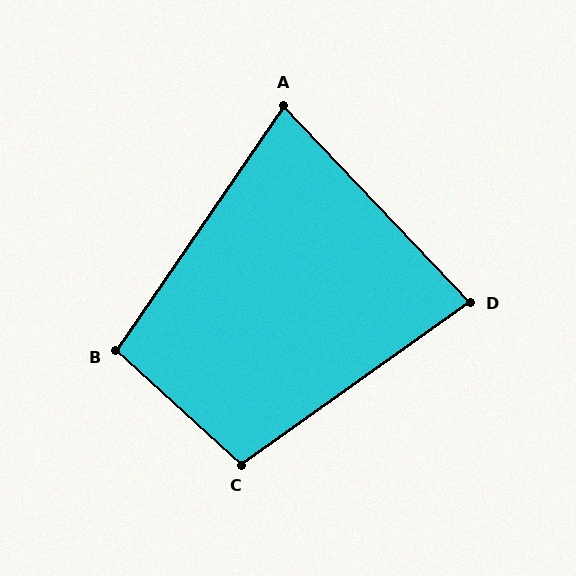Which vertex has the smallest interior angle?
A, at approximately 78 degrees.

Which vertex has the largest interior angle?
C, at approximately 102 degrees.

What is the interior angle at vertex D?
Approximately 82 degrees (acute).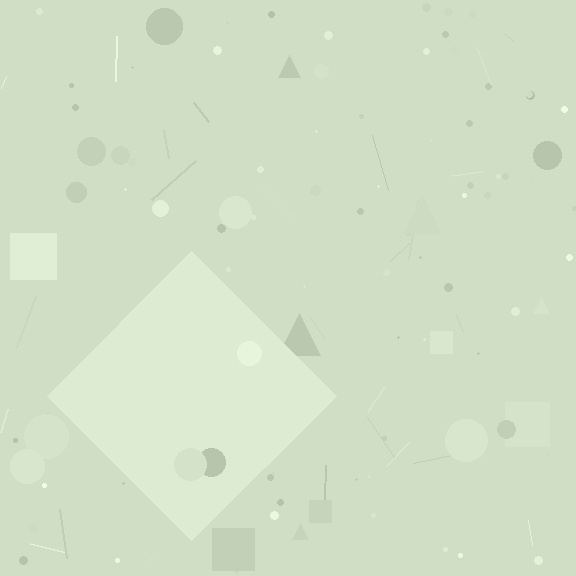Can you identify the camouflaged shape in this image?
The camouflaged shape is a diamond.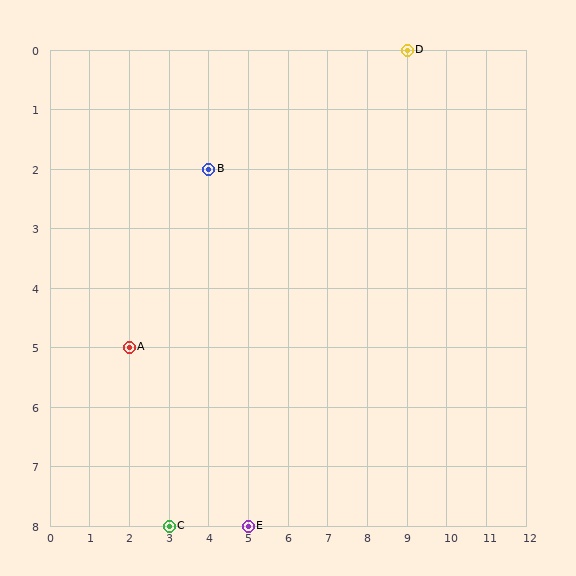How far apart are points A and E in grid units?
Points A and E are 3 columns and 3 rows apart (about 4.2 grid units diagonally).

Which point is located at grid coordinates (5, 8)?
Point E is at (5, 8).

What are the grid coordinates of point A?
Point A is at grid coordinates (2, 5).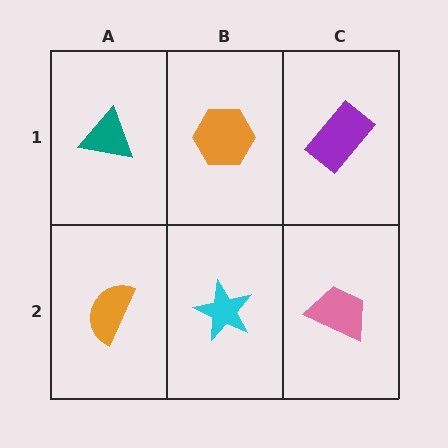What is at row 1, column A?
A teal triangle.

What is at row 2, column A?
An orange semicircle.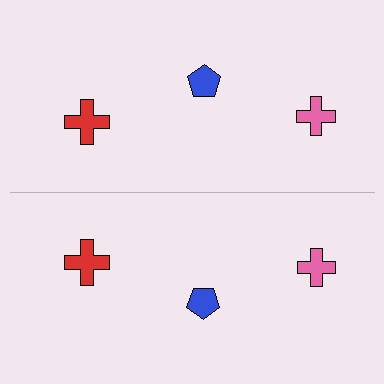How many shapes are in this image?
There are 6 shapes in this image.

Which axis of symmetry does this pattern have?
The pattern has a horizontal axis of symmetry running through the center of the image.